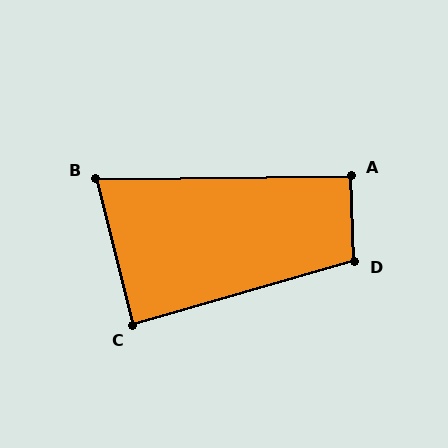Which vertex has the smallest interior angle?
B, at approximately 76 degrees.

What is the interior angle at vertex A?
Approximately 92 degrees (approximately right).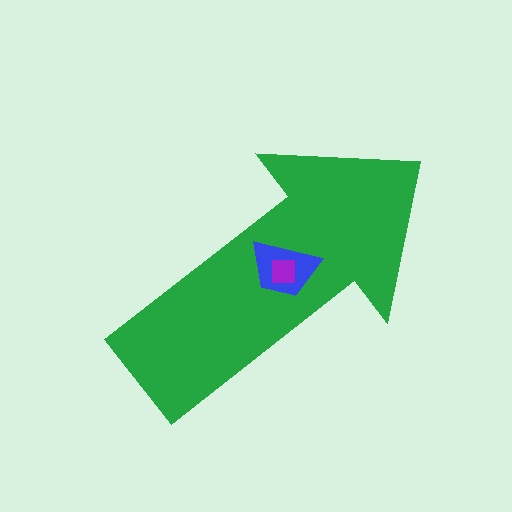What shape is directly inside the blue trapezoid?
The purple square.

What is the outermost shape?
The green arrow.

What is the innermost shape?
The purple square.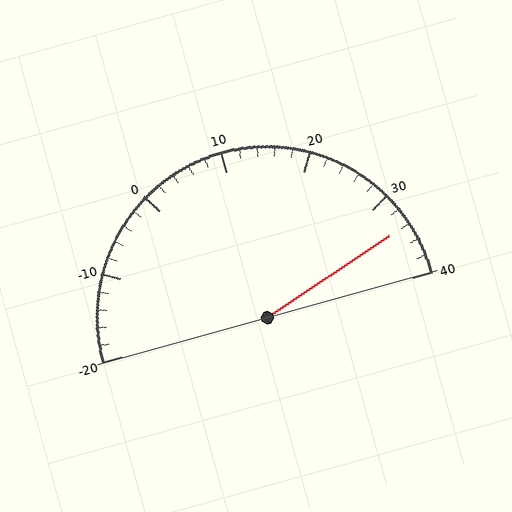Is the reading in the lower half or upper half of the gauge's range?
The reading is in the upper half of the range (-20 to 40).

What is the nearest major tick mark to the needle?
The nearest major tick mark is 30.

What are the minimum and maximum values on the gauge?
The gauge ranges from -20 to 40.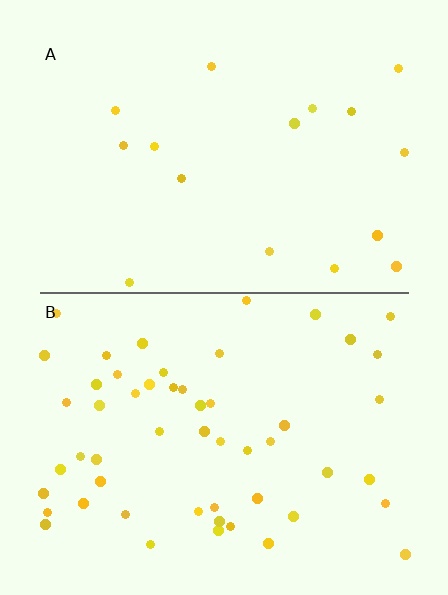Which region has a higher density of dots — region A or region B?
B (the bottom).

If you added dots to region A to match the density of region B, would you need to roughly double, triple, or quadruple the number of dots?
Approximately triple.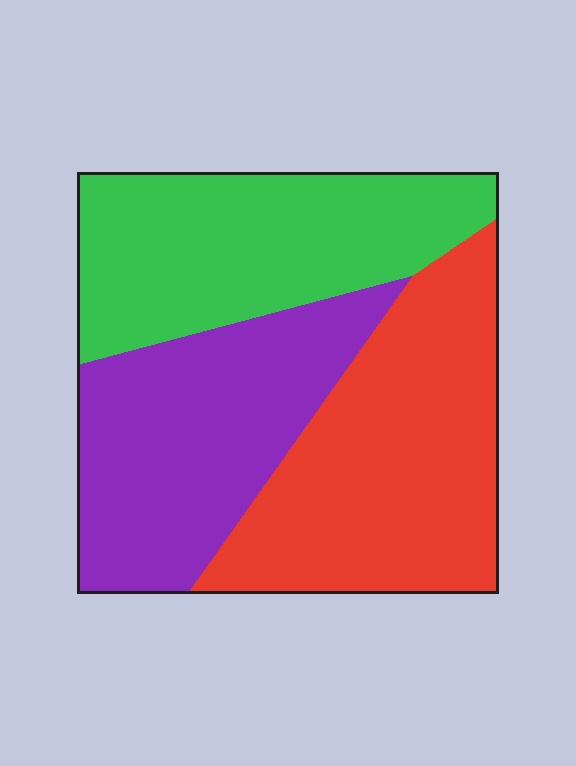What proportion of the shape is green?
Green covers 32% of the shape.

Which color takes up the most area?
Red, at roughly 35%.